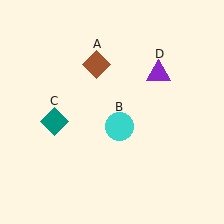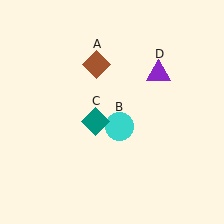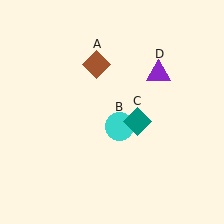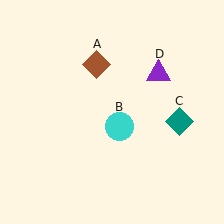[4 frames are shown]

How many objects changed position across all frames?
1 object changed position: teal diamond (object C).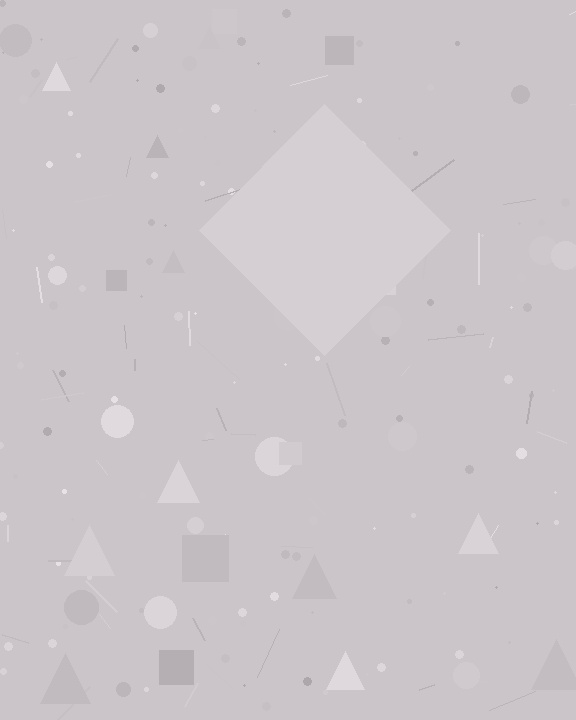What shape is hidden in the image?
A diamond is hidden in the image.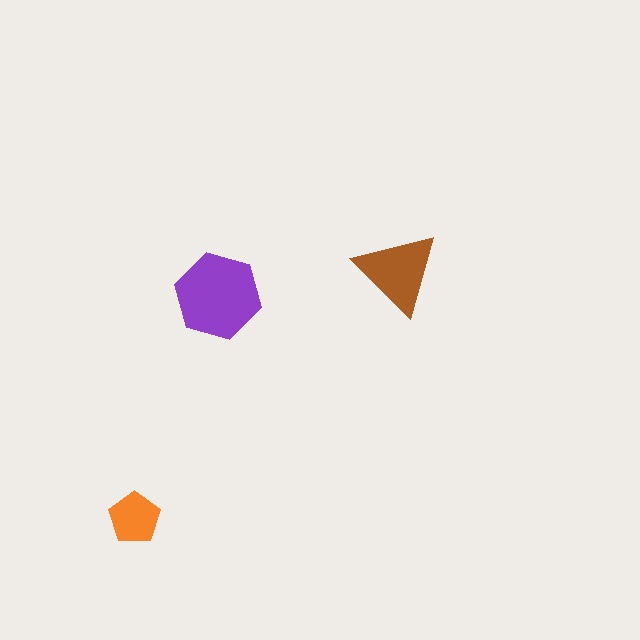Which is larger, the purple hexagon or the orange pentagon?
The purple hexagon.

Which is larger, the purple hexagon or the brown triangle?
The purple hexagon.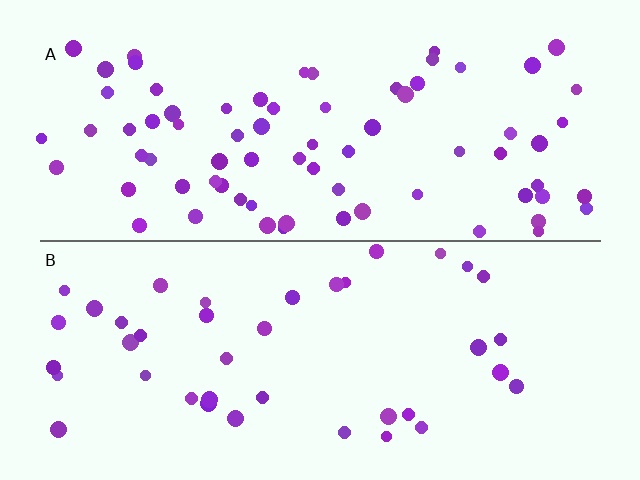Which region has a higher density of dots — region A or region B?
A (the top).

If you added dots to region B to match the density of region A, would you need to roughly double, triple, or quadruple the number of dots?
Approximately double.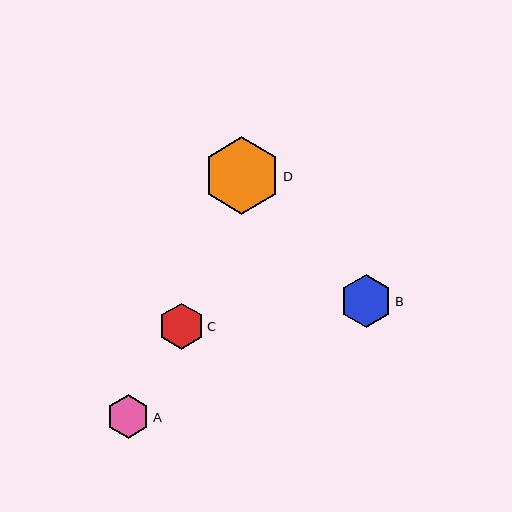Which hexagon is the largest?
Hexagon D is the largest with a size of approximately 77 pixels.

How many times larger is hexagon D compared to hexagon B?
Hexagon D is approximately 1.5 times the size of hexagon B.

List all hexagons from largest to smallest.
From largest to smallest: D, B, C, A.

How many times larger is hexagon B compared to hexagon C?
Hexagon B is approximately 1.1 times the size of hexagon C.